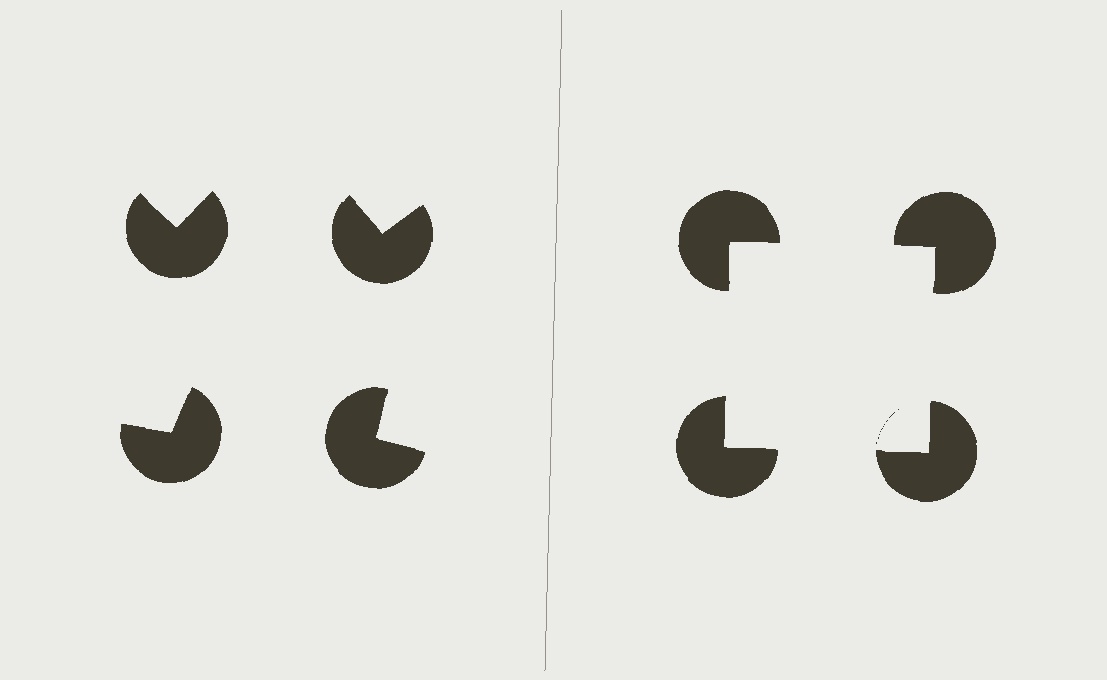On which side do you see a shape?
An illusory square appears on the right side. On the left side the wedge cuts are rotated, so no coherent shape forms.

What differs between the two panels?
The pac-man discs are positioned identically on both sides; only the wedge orientations differ. On the right they align to a square; on the left they are misaligned.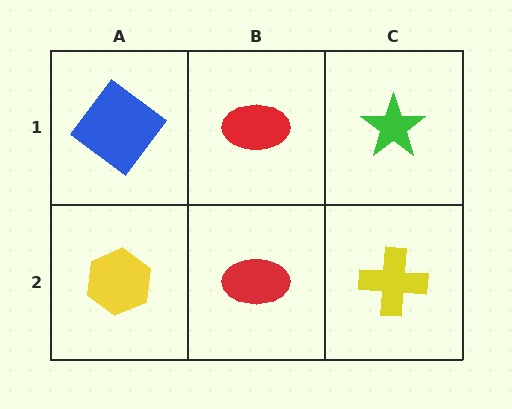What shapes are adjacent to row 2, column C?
A green star (row 1, column C), a red ellipse (row 2, column B).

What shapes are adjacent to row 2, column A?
A blue diamond (row 1, column A), a red ellipse (row 2, column B).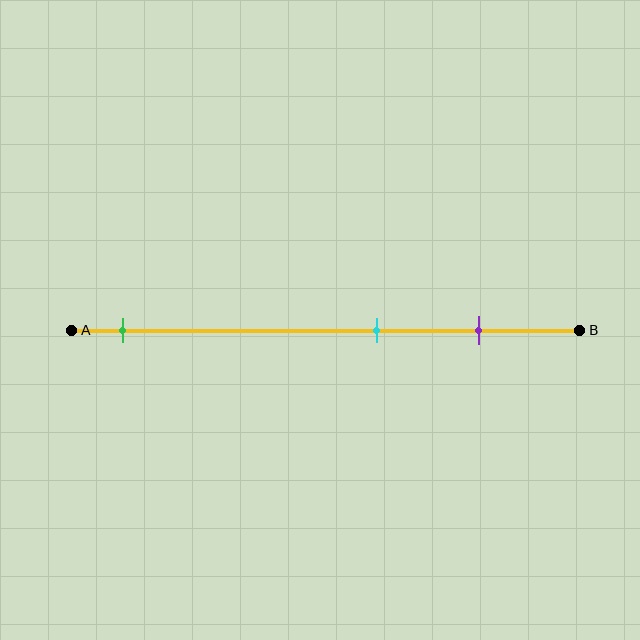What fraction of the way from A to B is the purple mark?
The purple mark is approximately 80% (0.8) of the way from A to B.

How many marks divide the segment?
There are 3 marks dividing the segment.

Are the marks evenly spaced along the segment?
No, the marks are not evenly spaced.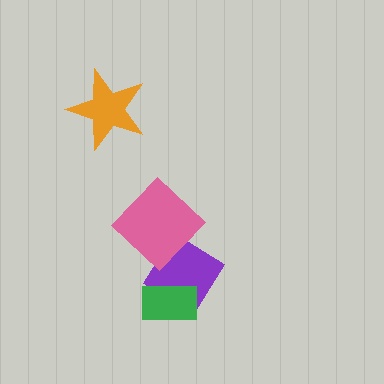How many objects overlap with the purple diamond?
2 objects overlap with the purple diamond.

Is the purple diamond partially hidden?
Yes, it is partially covered by another shape.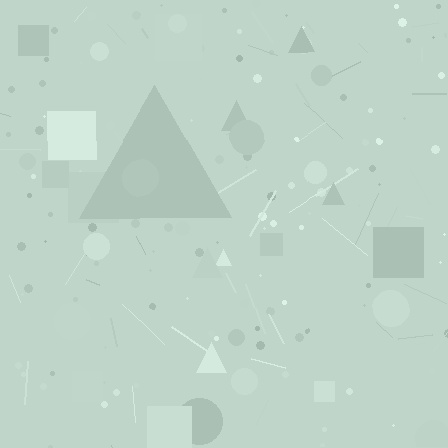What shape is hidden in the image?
A triangle is hidden in the image.